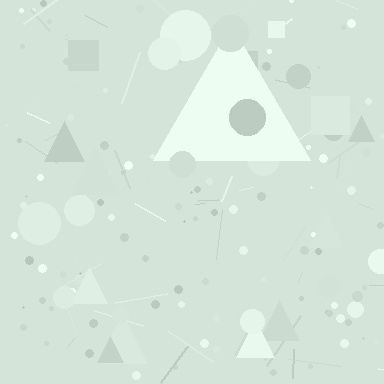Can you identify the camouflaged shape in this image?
The camouflaged shape is a triangle.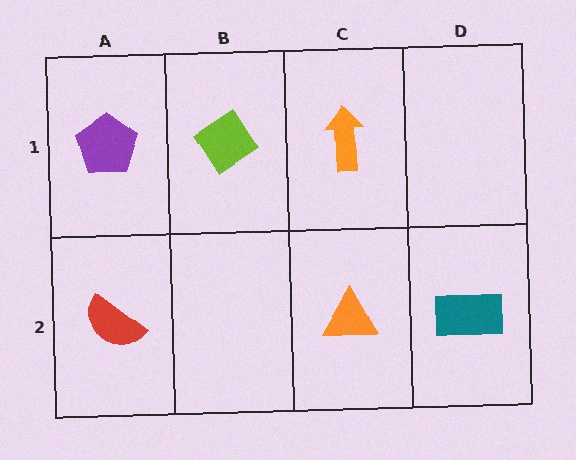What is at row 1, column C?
An orange arrow.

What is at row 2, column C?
An orange triangle.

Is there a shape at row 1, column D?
No, that cell is empty.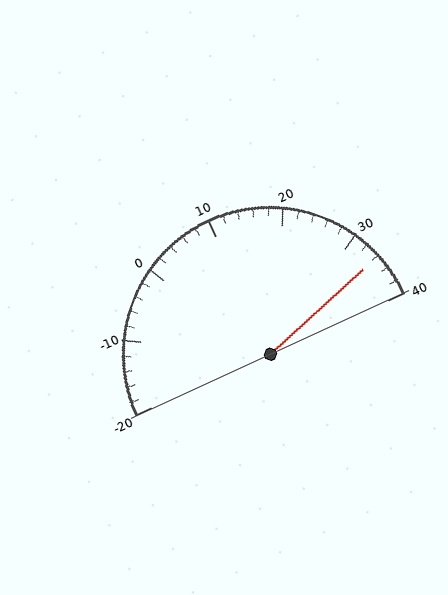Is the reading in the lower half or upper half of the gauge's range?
The reading is in the upper half of the range (-20 to 40).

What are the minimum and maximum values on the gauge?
The gauge ranges from -20 to 40.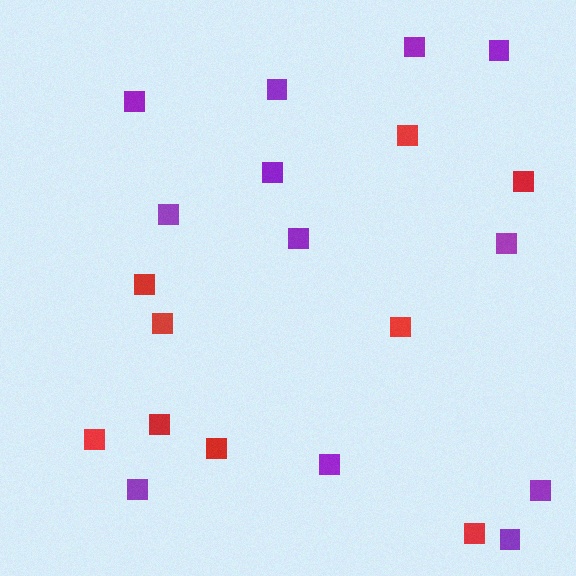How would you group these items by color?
There are 2 groups: one group of red squares (9) and one group of purple squares (12).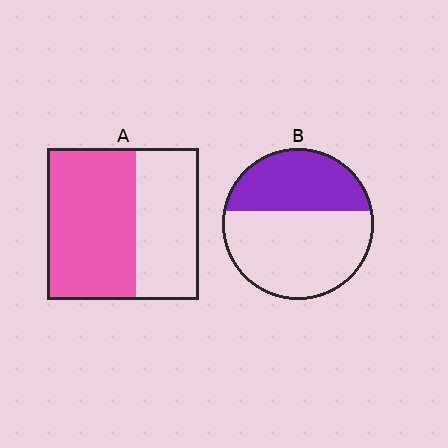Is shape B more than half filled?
No.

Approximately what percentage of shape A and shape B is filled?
A is approximately 60% and B is approximately 40%.